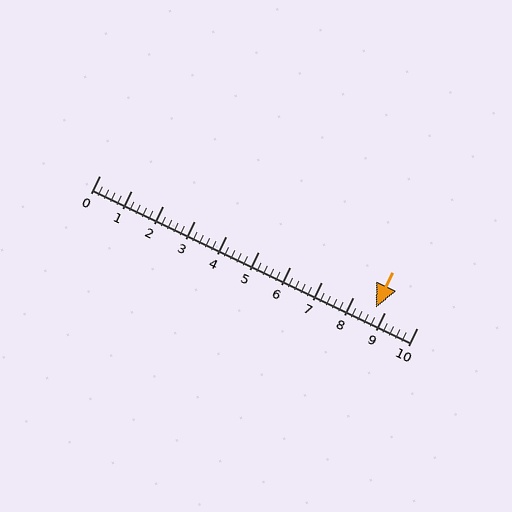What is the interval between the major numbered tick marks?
The major tick marks are spaced 1 units apart.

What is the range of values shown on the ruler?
The ruler shows values from 0 to 10.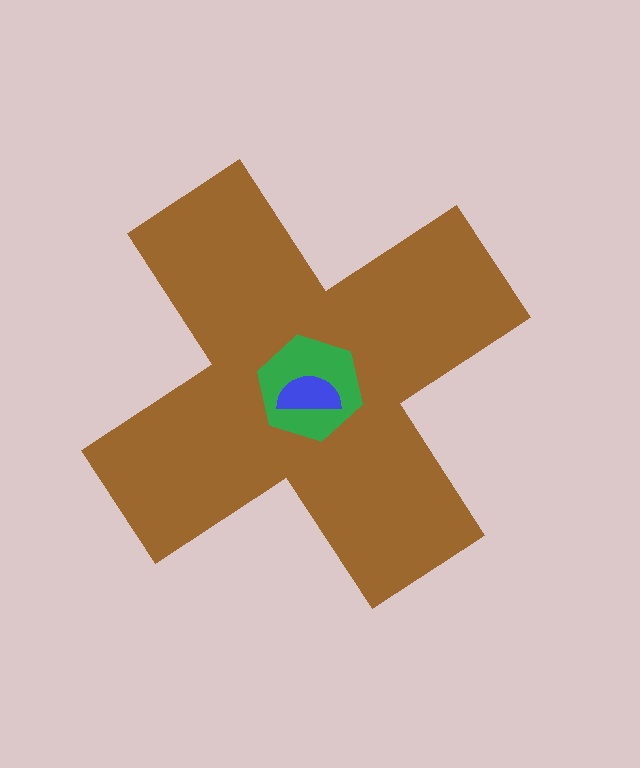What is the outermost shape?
The brown cross.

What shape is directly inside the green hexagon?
The blue semicircle.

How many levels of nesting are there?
3.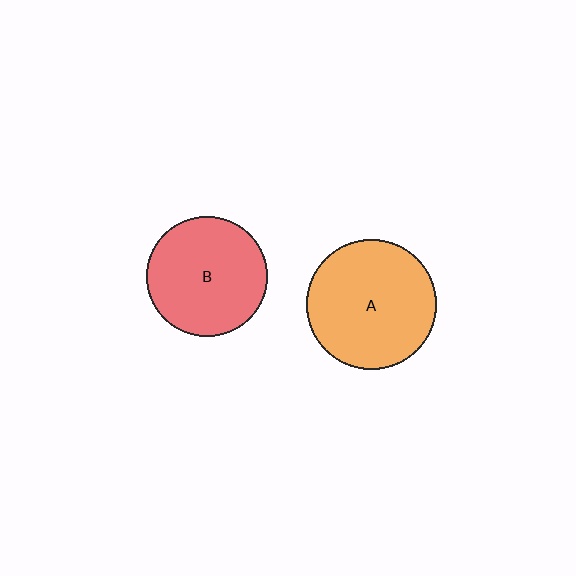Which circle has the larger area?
Circle A (orange).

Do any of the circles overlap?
No, none of the circles overlap.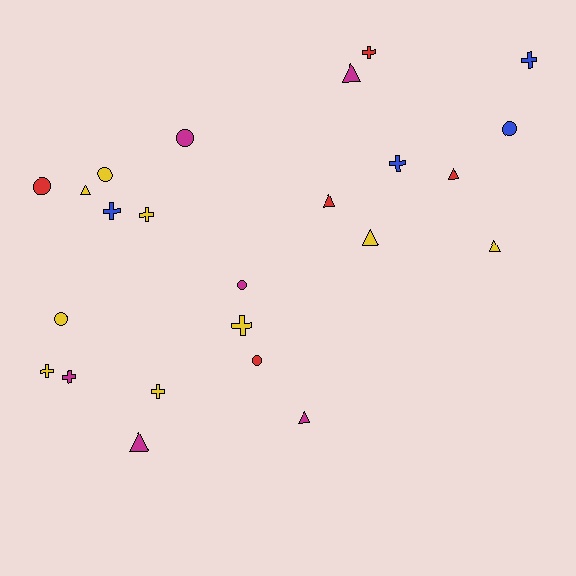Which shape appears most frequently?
Cross, with 9 objects.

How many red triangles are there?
There are 2 red triangles.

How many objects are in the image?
There are 24 objects.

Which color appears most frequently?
Yellow, with 9 objects.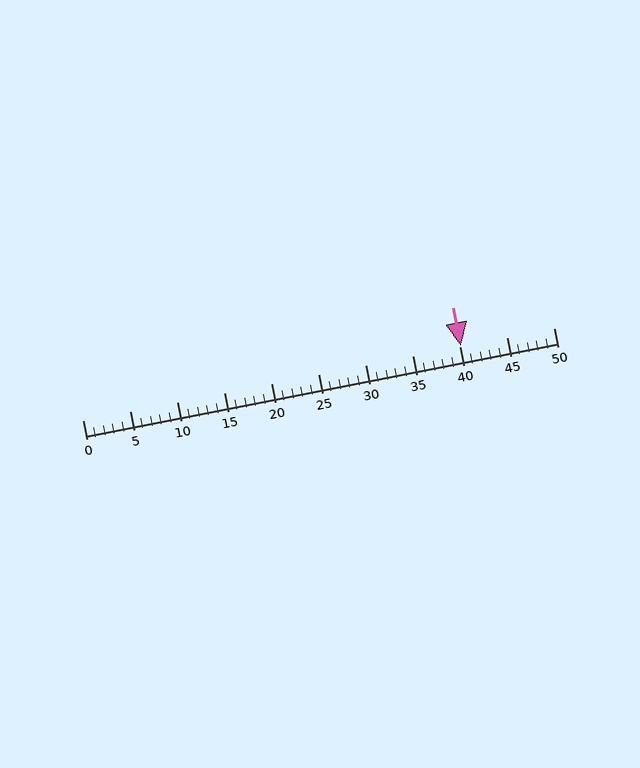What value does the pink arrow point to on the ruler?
The pink arrow points to approximately 40.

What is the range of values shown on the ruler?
The ruler shows values from 0 to 50.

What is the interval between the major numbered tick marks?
The major tick marks are spaced 5 units apart.